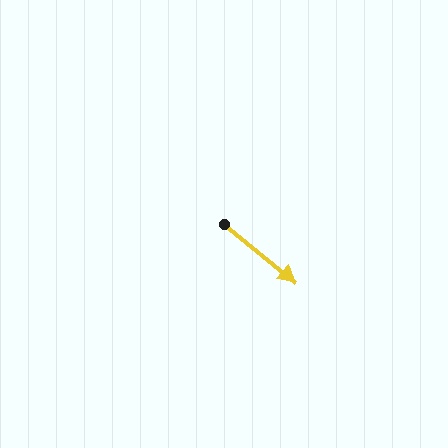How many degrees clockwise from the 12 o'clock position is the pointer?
Approximately 129 degrees.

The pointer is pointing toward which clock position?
Roughly 4 o'clock.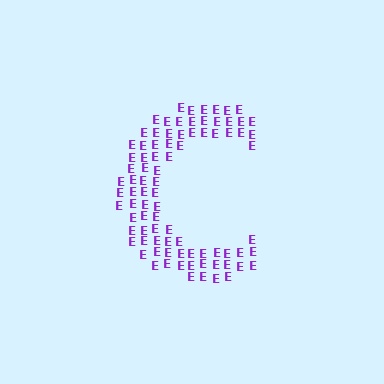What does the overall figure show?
The overall figure shows the letter C.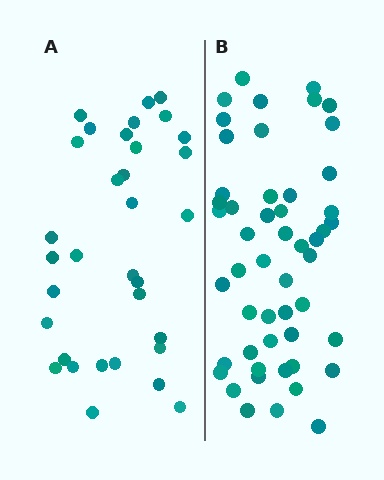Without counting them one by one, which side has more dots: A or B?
Region B (the right region) has more dots.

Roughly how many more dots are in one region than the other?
Region B has approximately 20 more dots than region A.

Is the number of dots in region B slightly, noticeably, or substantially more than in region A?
Region B has substantially more. The ratio is roughly 1.5 to 1.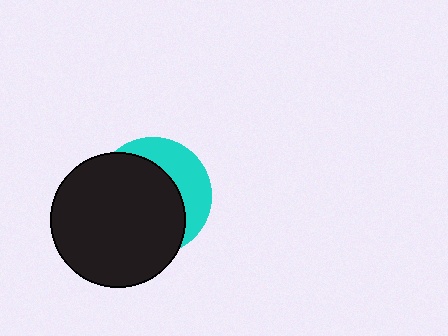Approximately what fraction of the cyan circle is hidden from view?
Roughly 67% of the cyan circle is hidden behind the black circle.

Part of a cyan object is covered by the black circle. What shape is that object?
It is a circle.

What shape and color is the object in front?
The object in front is a black circle.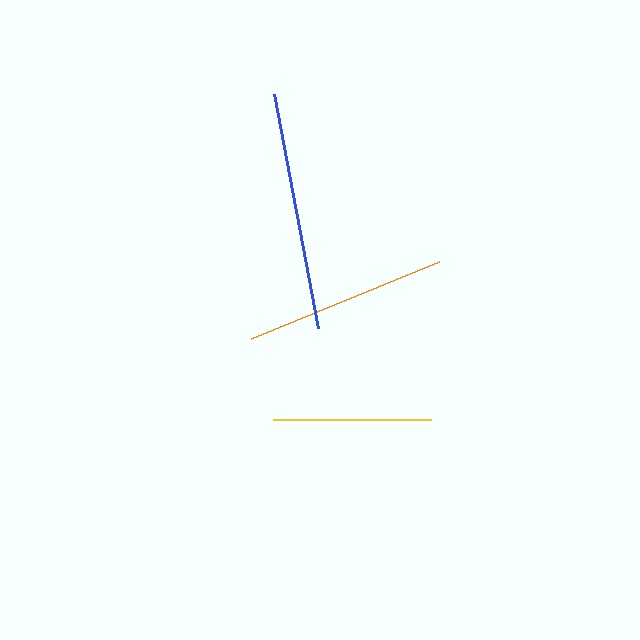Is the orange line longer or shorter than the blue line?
The blue line is longer than the orange line.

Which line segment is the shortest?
The yellow line is the shortest at approximately 158 pixels.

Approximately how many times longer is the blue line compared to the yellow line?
The blue line is approximately 1.5 times the length of the yellow line.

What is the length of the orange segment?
The orange segment is approximately 204 pixels long.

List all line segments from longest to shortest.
From longest to shortest: blue, orange, yellow.